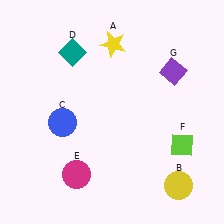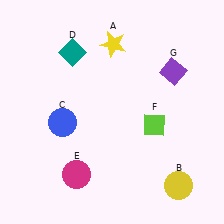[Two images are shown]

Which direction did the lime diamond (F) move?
The lime diamond (F) moved left.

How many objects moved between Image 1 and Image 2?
1 object moved between the two images.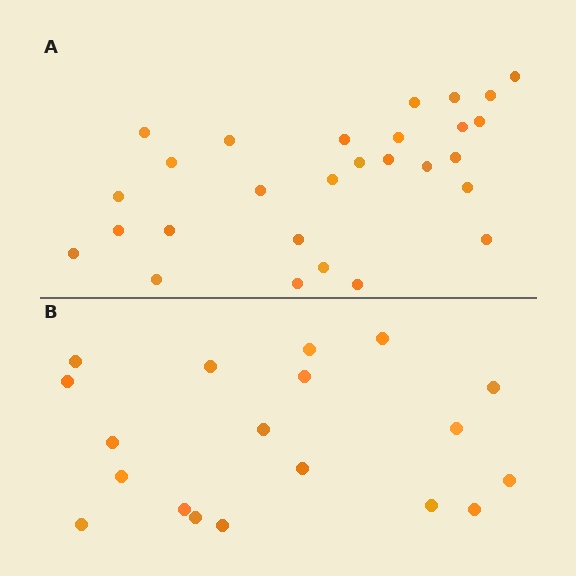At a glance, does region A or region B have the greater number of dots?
Region A (the top region) has more dots.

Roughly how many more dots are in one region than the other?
Region A has roughly 8 or so more dots than region B.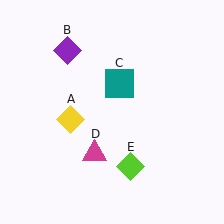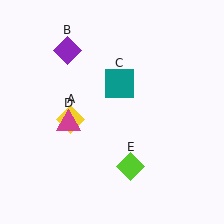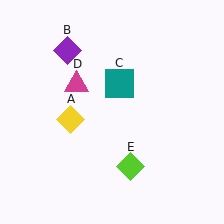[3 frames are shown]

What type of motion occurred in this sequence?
The magenta triangle (object D) rotated clockwise around the center of the scene.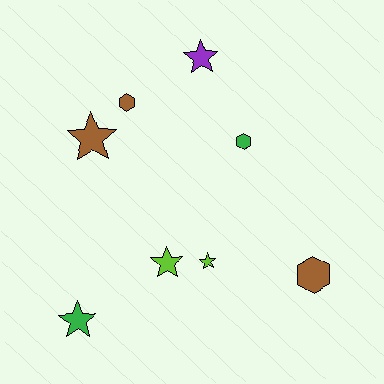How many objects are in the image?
There are 8 objects.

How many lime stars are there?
There are 2 lime stars.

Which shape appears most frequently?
Star, with 5 objects.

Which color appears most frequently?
Brown, with 3 objects.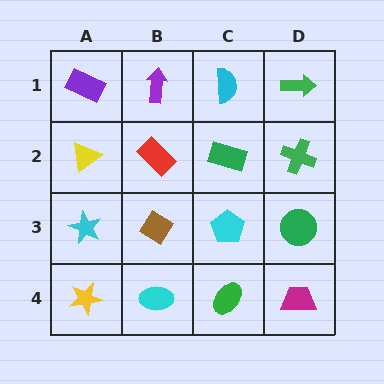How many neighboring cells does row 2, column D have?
3.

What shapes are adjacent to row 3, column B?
A red rectangle (row 2, column B), a cyan ellipse (row 4, column B), a cyan star (row 3, column A), a cyan pentagon (row 3, column C).